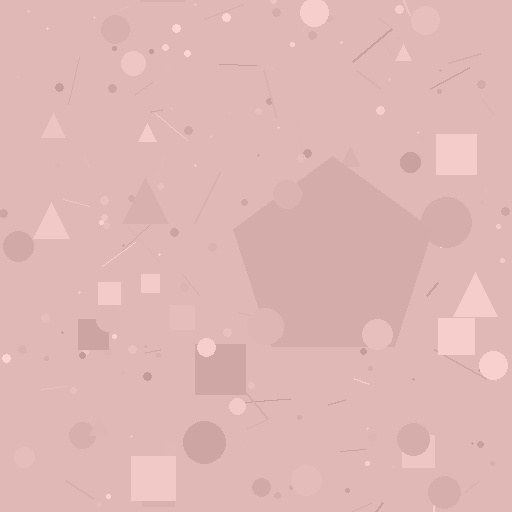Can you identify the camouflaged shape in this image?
The camouflaged shape is a pentagon.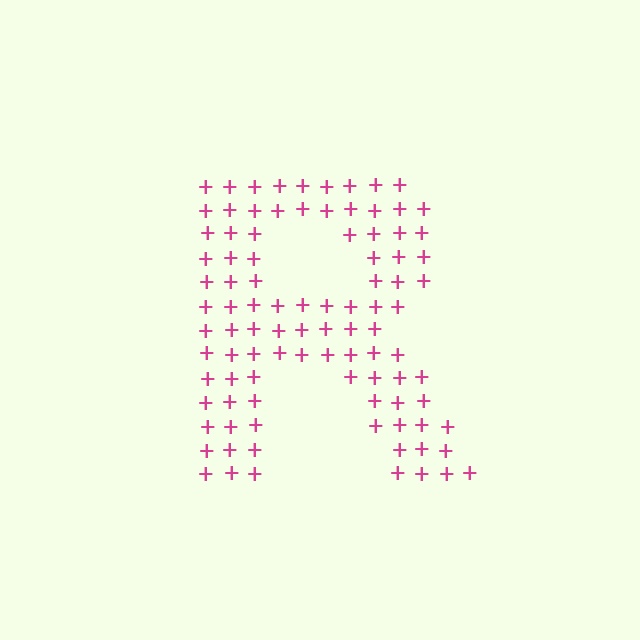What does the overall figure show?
The overall figure shows the letter R.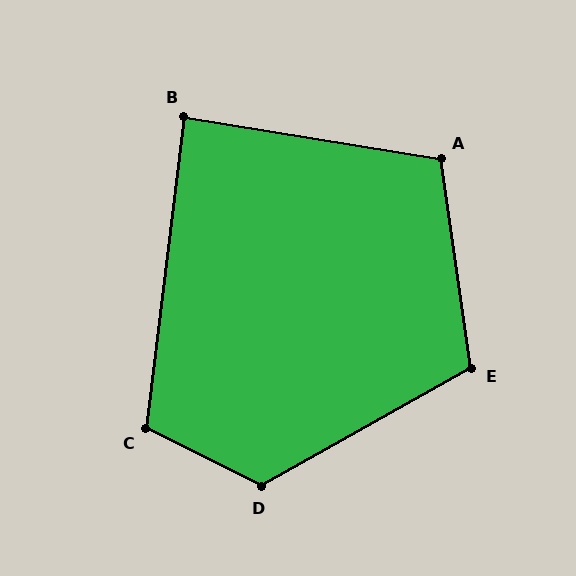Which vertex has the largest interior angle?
D, at approximately 124 degrees.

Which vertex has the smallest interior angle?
B, at approximately 88 degrees.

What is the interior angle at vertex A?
Approximately 107 degrees (obtuse).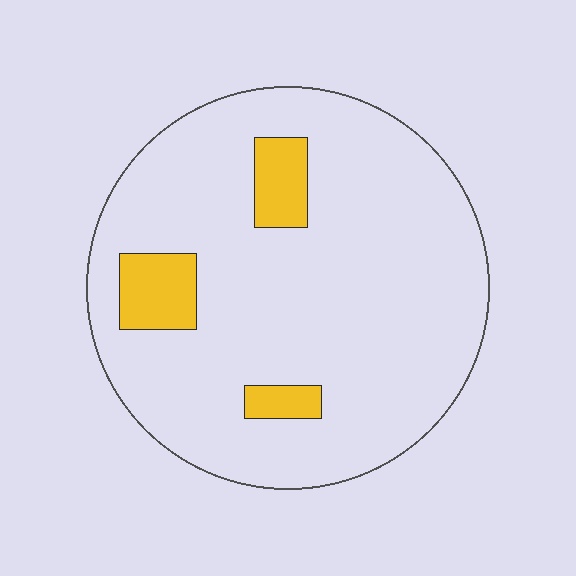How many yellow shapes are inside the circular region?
3.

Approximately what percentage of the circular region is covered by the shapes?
Approximately 10%.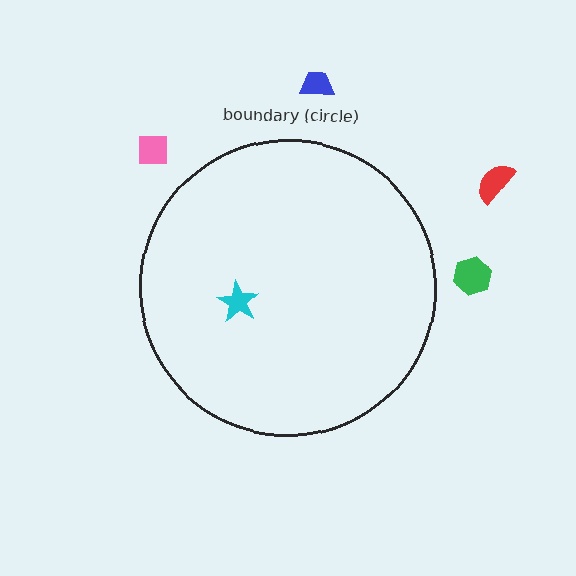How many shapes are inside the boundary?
1 inside, 5 outside.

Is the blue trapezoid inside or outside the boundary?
Outside.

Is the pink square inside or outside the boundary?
Outside.